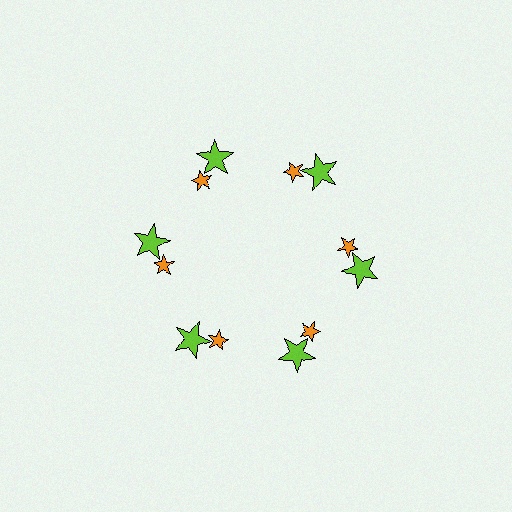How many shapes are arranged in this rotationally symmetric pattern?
There are 12 shapes, arranged in 6 groups of 2.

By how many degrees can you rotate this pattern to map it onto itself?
The pattern maps onto itself every 60 degrees of rotation.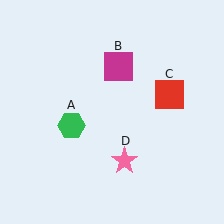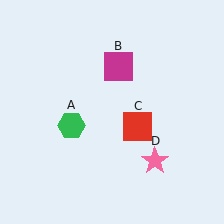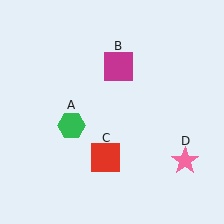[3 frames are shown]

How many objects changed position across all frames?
2 objects changed position: red square (object C), pink star (object D).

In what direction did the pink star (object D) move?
The pink star (object D) moved right.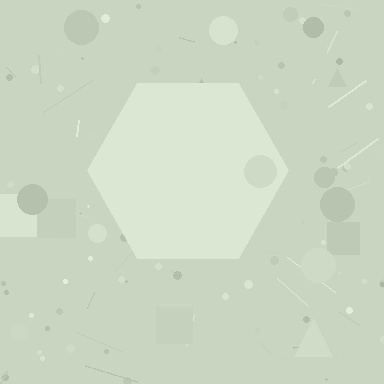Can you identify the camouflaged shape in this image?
The camouflaged shape is a hexagon.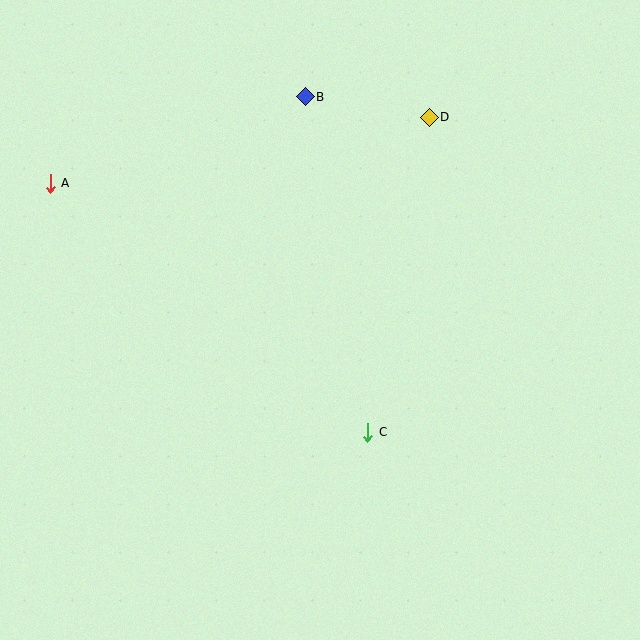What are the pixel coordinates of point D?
Point D is at (429, 117).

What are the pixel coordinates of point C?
Point C is at (368, 432).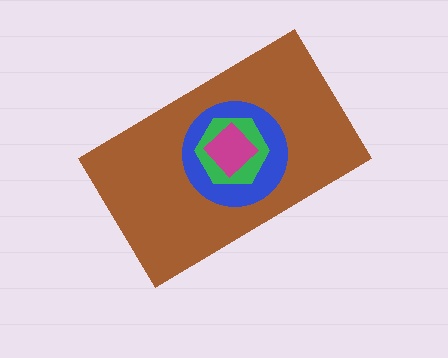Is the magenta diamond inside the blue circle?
Yes.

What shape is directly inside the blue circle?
The green hexagon.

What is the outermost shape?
The brown rectangle.